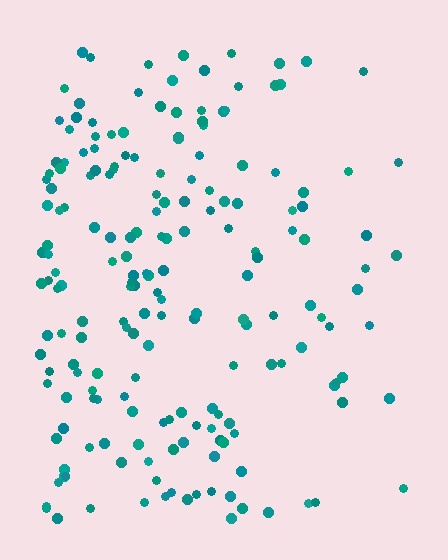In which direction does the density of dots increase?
From right to left, with the left side densest.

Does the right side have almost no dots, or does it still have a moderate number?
Still a moderate number, just noticeably fewer than the left.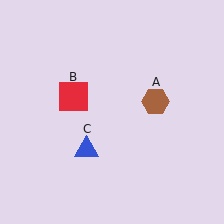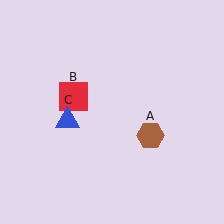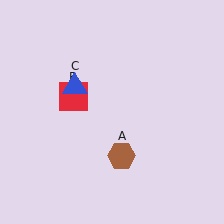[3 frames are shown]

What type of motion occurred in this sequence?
The brown hexagon (object A), blue triangle (object C) rotated clockwise around the center of the scene.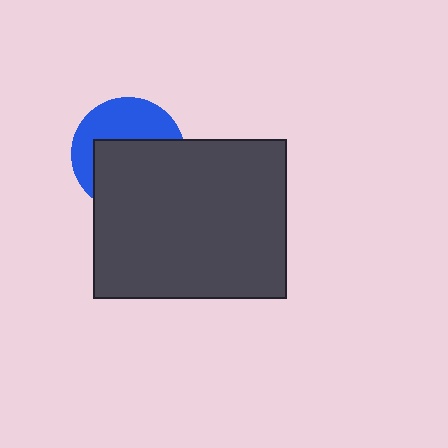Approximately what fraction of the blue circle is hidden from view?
Roughly 56% of the blue circle is hidden behind the dark gray rectangle.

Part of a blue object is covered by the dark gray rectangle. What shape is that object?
It is a circle.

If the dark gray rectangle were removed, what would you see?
You would see the complete blue circle.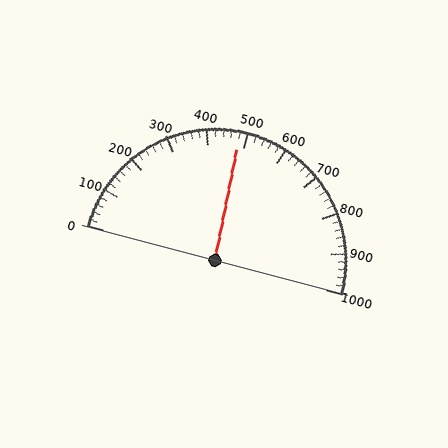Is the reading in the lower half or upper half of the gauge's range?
The reading is in the lower half of the range (0 to 1000).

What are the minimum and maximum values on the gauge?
The gauge ranges from 0 to 1000.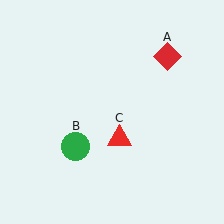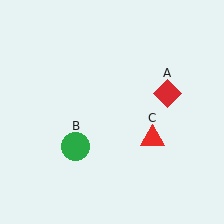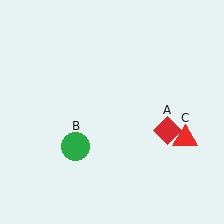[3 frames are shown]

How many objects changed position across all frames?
2 objects changed position: red diamond (object A), red triangle (object C).